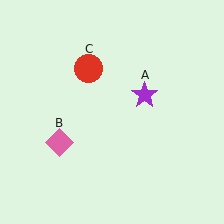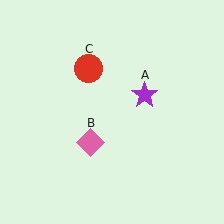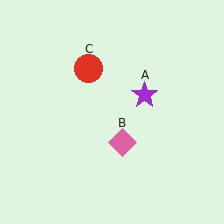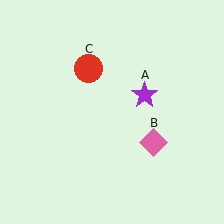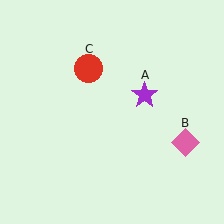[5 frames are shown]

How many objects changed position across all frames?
1 object changed position: pink diamond (object B).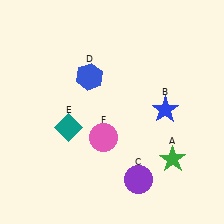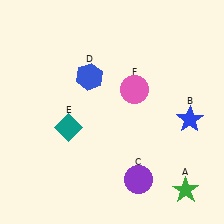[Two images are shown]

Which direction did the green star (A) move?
The green star (A) moved down.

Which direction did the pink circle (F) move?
The pink circle (F) moved up.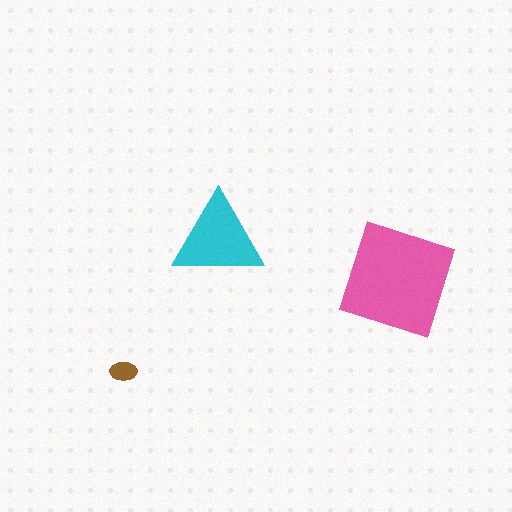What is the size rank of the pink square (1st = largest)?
1st.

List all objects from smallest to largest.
The brown ellipse, the cyan triangle, the pink square.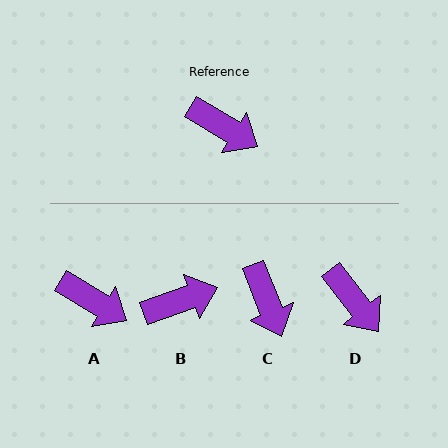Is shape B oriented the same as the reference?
No, it is off by about 51 degrees.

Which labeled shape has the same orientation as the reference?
A.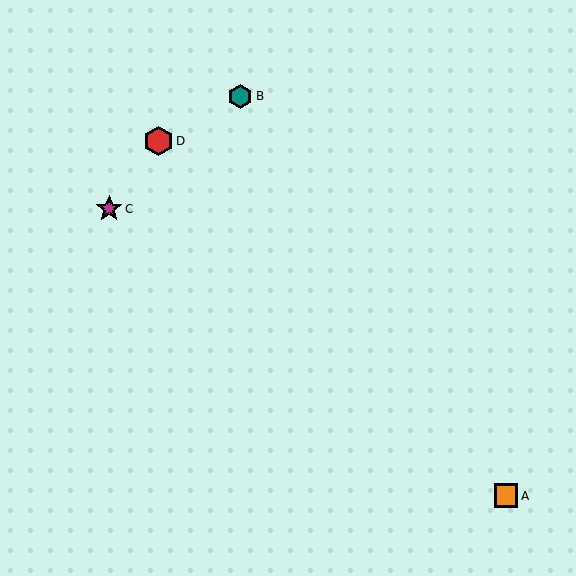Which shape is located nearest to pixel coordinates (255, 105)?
The teal hexagon (labeled B) at (240, 96) is nearest to that location.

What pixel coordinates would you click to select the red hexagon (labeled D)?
Click at (158, 141) to select the red hexagon D.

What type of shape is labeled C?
Shape C is a magenta star.